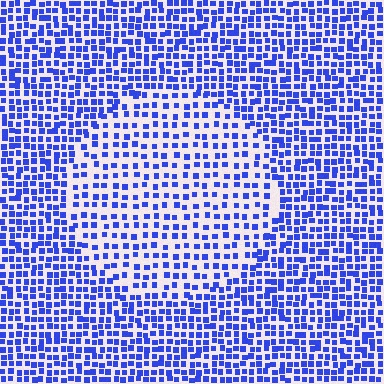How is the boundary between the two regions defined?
The boundary is defined by a change in element density (approximately 1.8x ratio). All elements are the same color, size, and shape.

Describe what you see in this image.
The image contains small blue elements arranged at two different densities. A circle-shaped region is visible where the elements are less densely packed than the surrounding area.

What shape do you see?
I see a circle.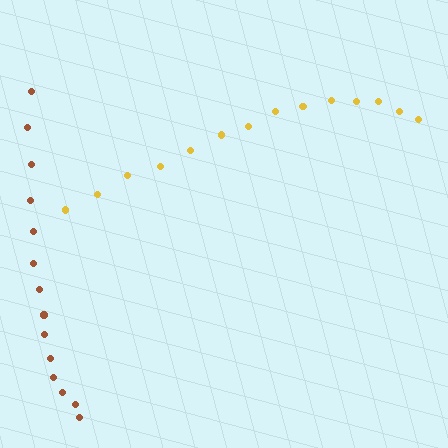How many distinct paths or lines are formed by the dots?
There are 2 distinct paths.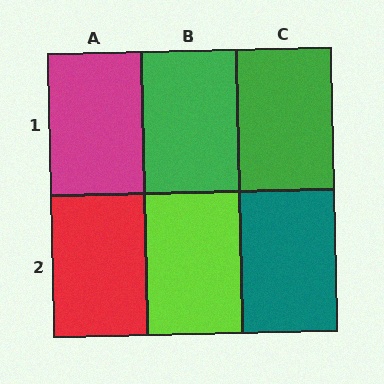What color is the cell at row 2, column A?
Red.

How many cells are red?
1 cell is red.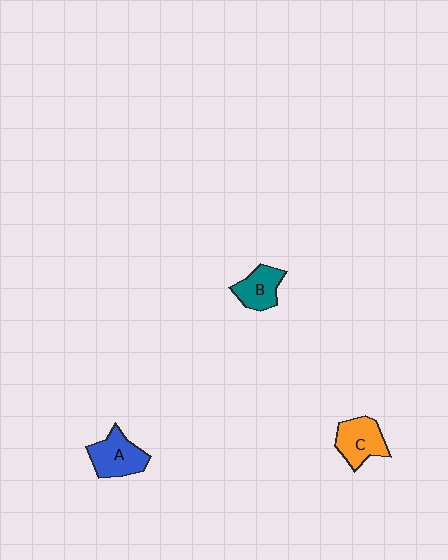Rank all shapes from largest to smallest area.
From largest to smallest: A (blue), C (orange), B (teal).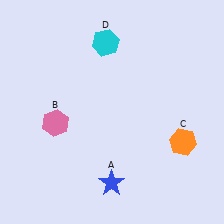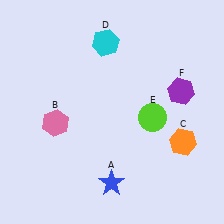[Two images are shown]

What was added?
A lime circle (E), a purple hexagon (F) were added in Image 2.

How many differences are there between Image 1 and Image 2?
There are 2 differences between the two images.